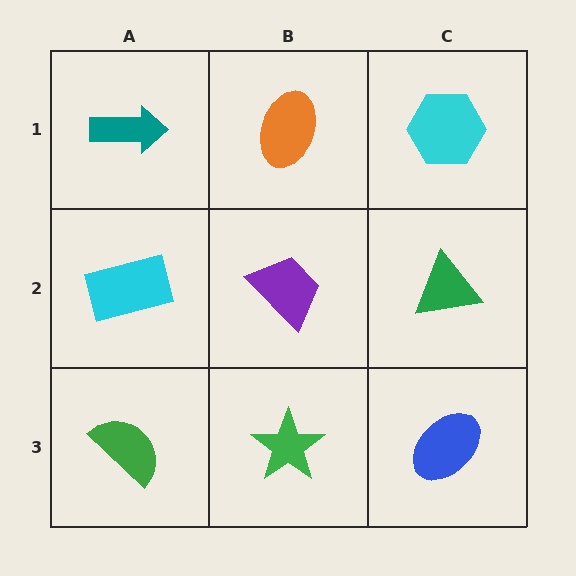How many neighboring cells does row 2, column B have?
4.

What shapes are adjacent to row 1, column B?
A purple trapezoid (row 2, column B), a teal arrow (row 1, column A), a cyan hexagon (row 1, column C).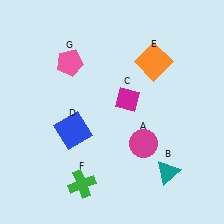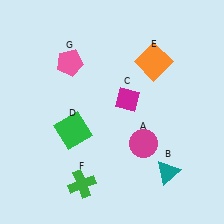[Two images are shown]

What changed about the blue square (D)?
In Image 1, D is blue. In Image 2, it changed to green.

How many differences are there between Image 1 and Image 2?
There is 1 difference between the two images.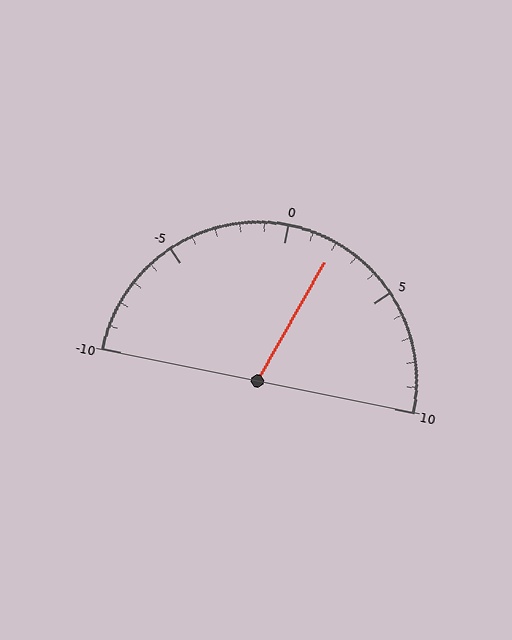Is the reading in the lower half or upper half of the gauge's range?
The reading is in the upper half of the range (-10 to 10).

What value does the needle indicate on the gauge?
The needle indicates approximately 2.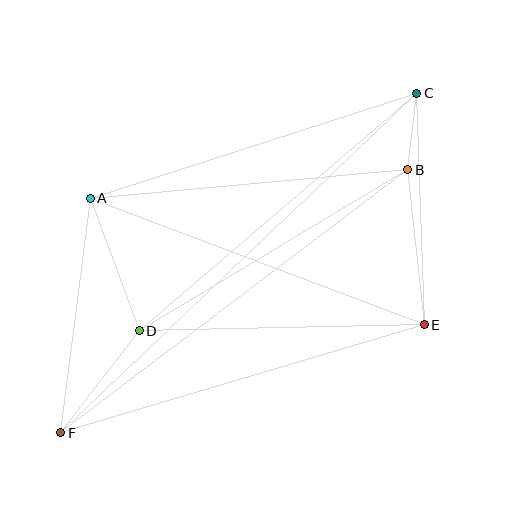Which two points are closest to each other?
Points B and C are closest to each other.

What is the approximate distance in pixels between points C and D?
The distance between C and D is approximately 365 pixels.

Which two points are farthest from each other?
Points C and F are farthest from each other.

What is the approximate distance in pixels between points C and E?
The distance between C and E is approximately 232 pixels.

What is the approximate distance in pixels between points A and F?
The distance between A and F is approximately 236 pixels.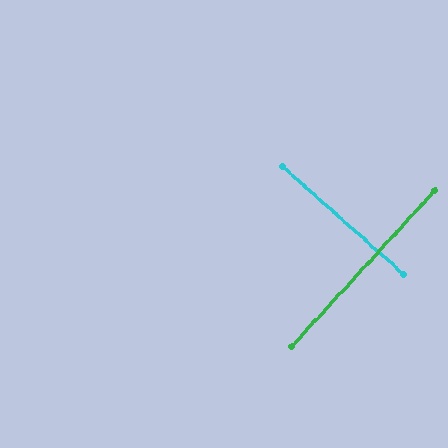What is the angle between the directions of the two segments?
Approximately 89 degrees.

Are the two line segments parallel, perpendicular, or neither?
Perpendicular — they meet at approximately 89°.